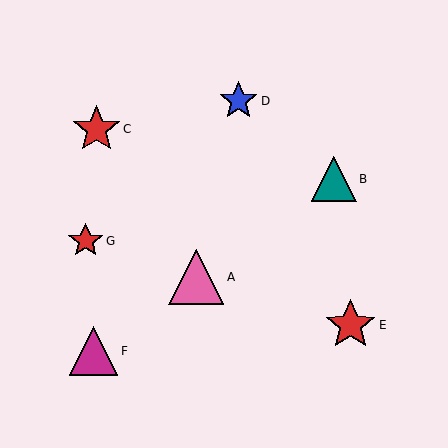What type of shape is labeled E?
Shape E is a red star.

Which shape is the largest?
The pink triangle (labeled A) is the largest.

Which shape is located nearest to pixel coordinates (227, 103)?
The blue star (labeled D) at (239, 101) is nearest to that location.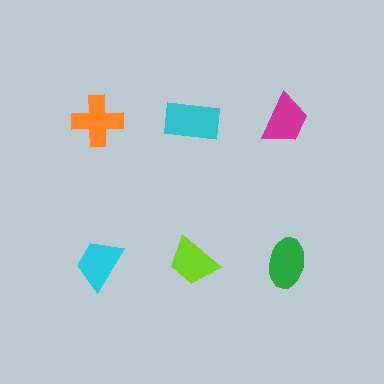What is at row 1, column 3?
A magenta trapezoid.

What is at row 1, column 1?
An orange cross.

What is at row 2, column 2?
A lime trapezoid.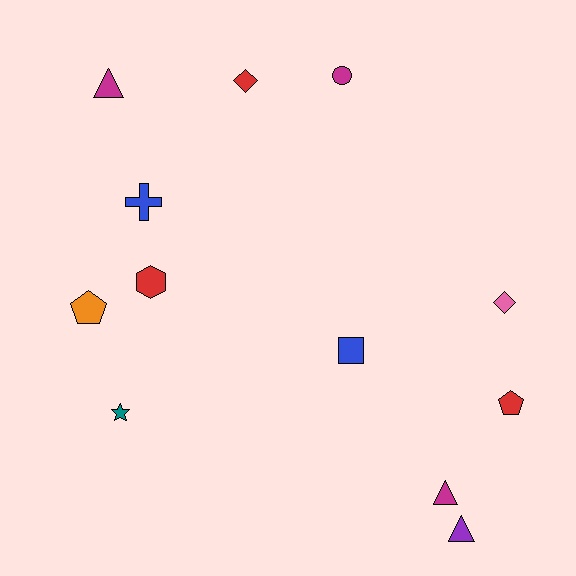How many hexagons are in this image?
There is 1 hexagon.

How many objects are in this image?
There are 12 objects.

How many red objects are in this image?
There are 3 red objects.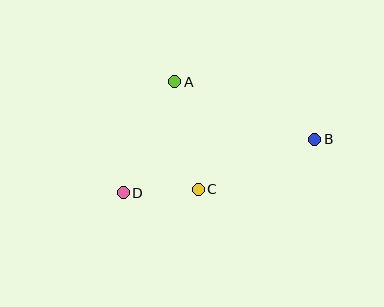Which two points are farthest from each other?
Points B and D are farthest from each other.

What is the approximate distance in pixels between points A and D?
The distance between A and D is approximately 122 pixels.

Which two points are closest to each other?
Points C and D are closest to each other.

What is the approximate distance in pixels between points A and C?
The distance between A and C is approximately 110 pixels.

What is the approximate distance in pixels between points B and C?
The distance between B and C is approximately 127 pixels.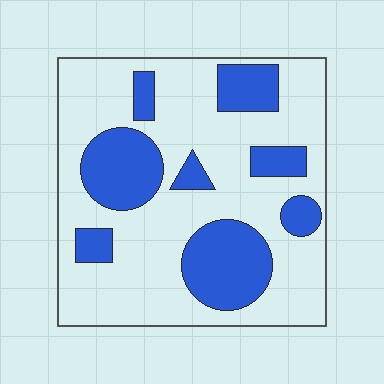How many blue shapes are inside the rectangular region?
8.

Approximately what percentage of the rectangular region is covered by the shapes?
Approximately 30%.